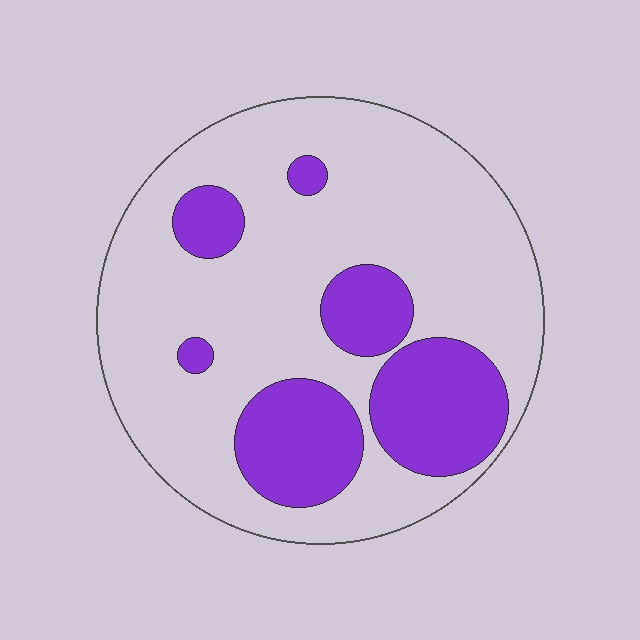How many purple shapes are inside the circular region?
6.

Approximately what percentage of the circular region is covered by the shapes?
Approximately 25%.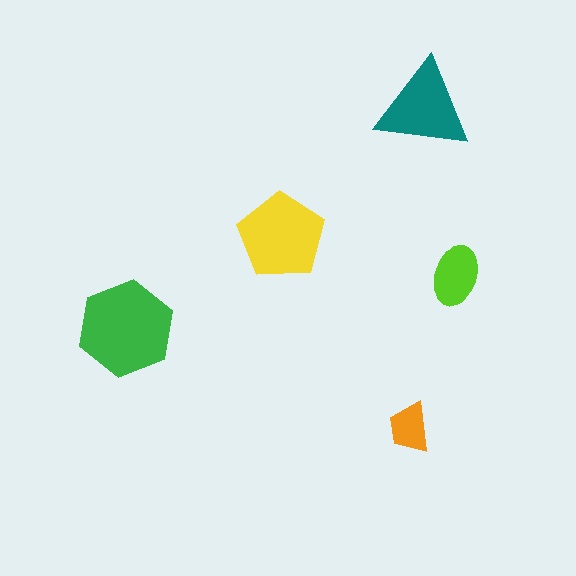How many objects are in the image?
There are 5 objects in the image.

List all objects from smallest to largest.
The orange trapezoid, the lime ellipse, the teal triangle, the yellow pentagon, the green hexagon.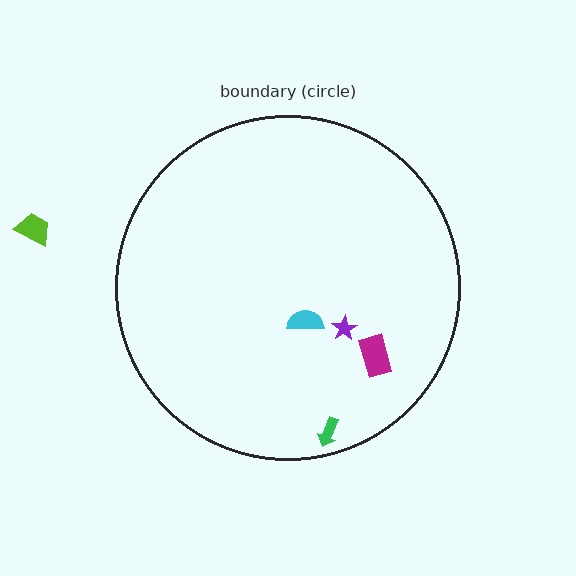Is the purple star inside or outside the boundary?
Inside.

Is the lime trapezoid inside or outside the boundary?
Outside.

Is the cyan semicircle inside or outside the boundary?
Inside.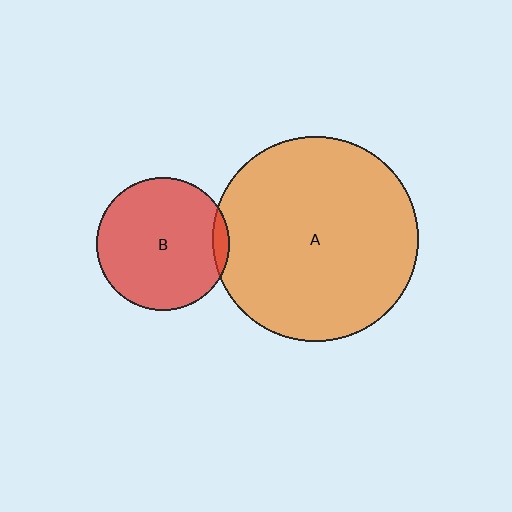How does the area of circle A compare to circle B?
Approximately 2.4 times.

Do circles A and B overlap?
Yes.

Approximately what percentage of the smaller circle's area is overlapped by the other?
Approximately 5%.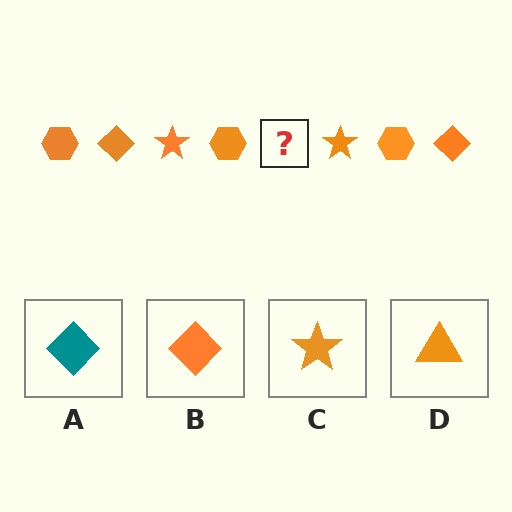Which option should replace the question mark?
Option B.